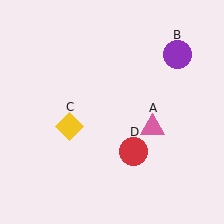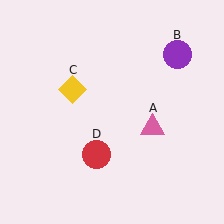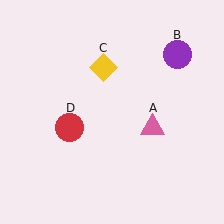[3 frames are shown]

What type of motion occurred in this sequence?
The yellow diamond (object C), red circle (object D) rotated clockwise around the center of the scene.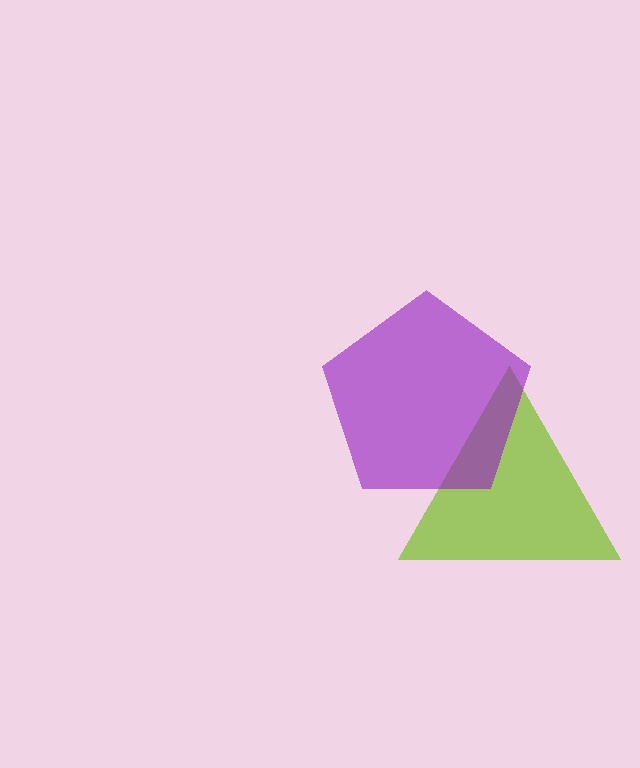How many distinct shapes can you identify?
There are 2 distinct shapes: a lime triangle, a purple pentagon.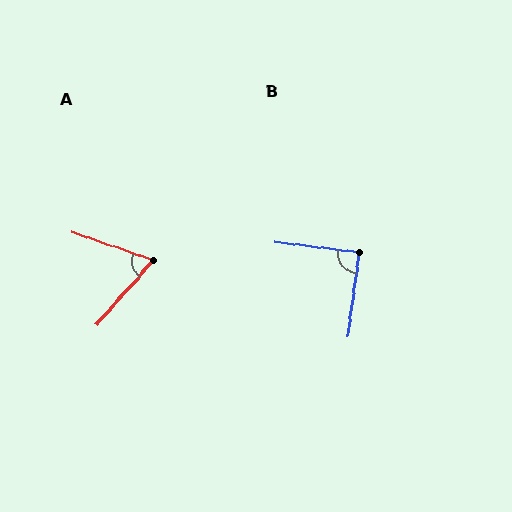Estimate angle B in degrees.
Approximately 89 degrees.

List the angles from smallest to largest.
A (68°), B (89°).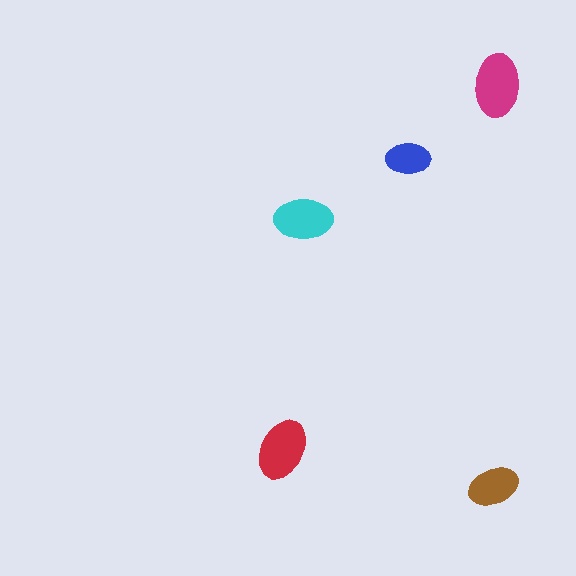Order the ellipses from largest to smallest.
the magenta one, the red one, the cyan one, the brown one, the blue one.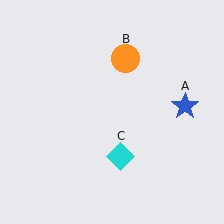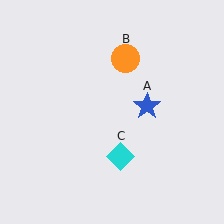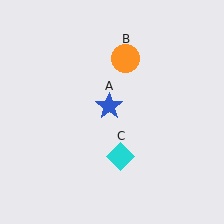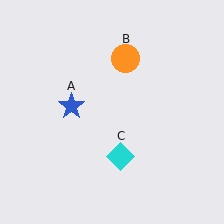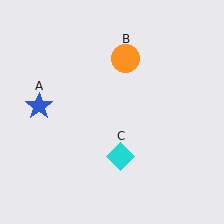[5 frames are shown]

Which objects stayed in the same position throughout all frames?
Orange circle (object B) and cyan diamond (object C) remained stationary.